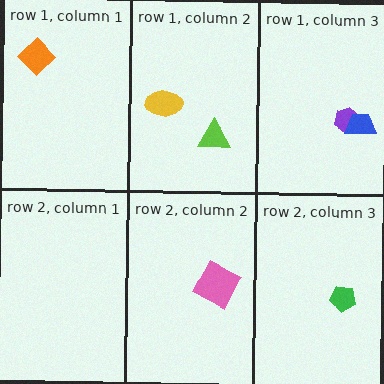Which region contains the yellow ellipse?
The row 1, column 2 region.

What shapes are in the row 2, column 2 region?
The pink square.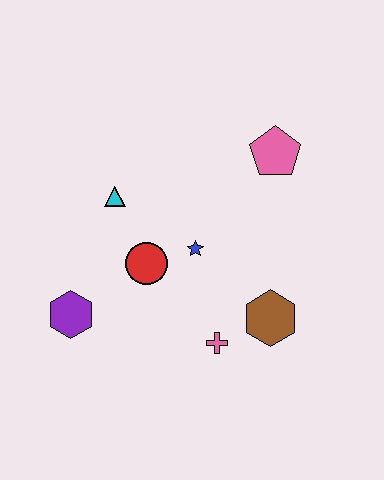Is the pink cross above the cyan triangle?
No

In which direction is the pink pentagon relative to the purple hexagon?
The pink pentagon is to the right of the purple hexagon.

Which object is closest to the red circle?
The blue star is closest to the red circle.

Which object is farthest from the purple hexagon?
The pink pentagon is farthest from the purple hexagon.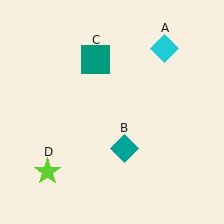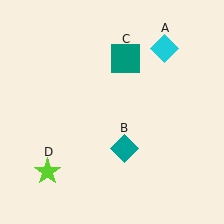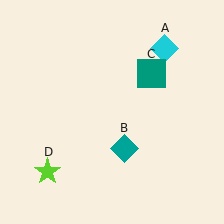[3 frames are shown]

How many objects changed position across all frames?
1 object changed position: teal square (object C).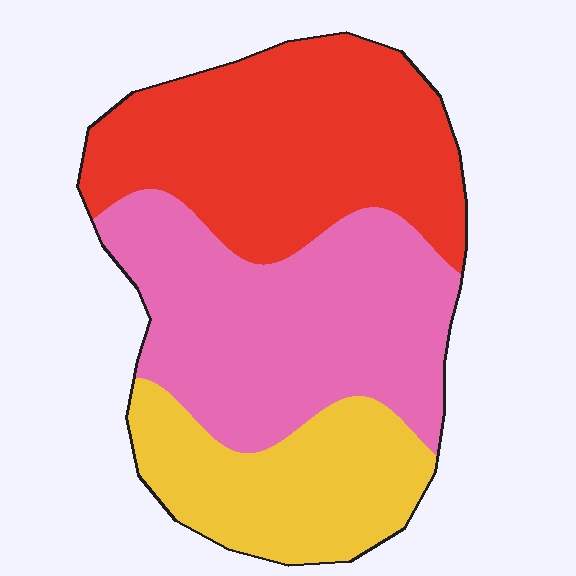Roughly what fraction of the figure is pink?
Pink takes up between a third and a half of the figure.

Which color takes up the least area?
Yellow, at roughly 25%.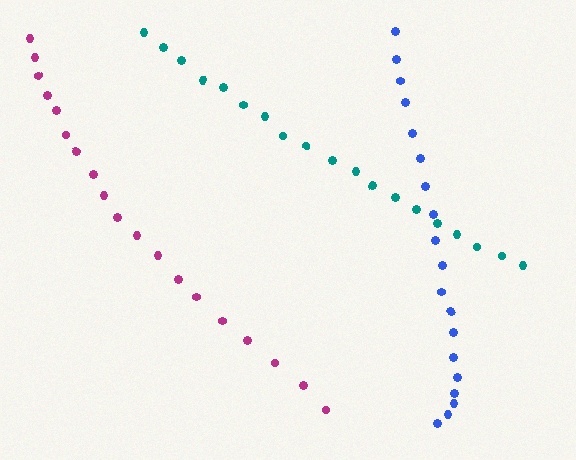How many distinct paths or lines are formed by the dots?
There are 3 distinct paths.